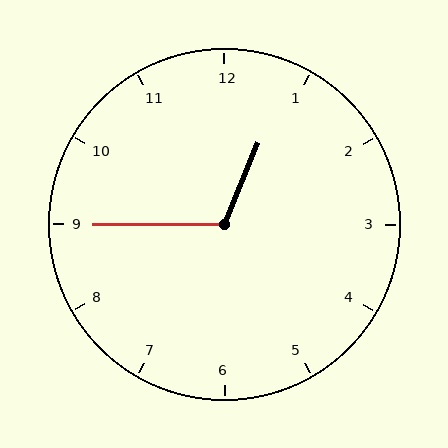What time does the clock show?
12:45.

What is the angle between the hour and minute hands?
Approximately 112 degrees.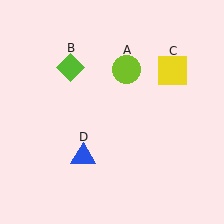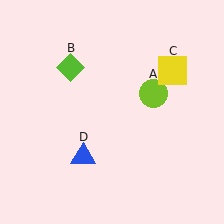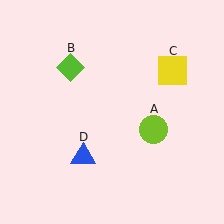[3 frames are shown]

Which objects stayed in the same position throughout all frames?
Lime diamond (object B) and yellow square (object C) and blue triangle (object D) remained stationary.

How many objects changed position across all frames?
1 object changed position: lime circle (object A).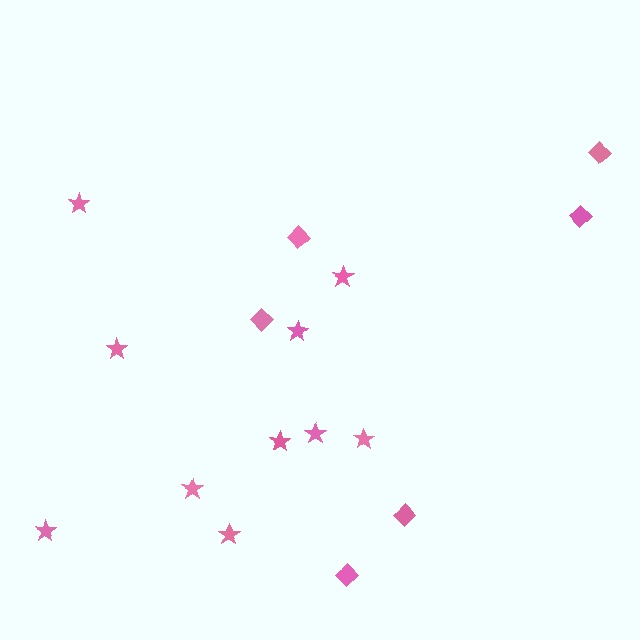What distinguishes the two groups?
There are 2 groups: one group of stars (10) and one group of diamonds (6).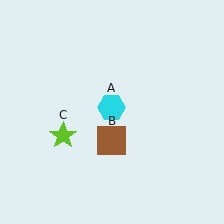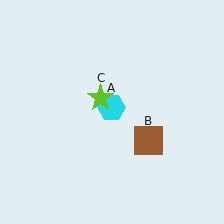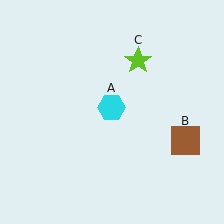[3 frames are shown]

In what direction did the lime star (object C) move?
The lime star (object C) moved up and to the right.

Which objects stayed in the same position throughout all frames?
Cyan hexagon (object A) remained stationary.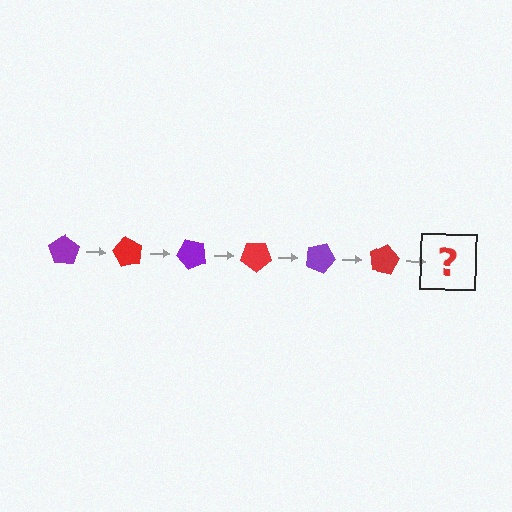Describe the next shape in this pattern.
It should be a purple pentagon, rotated 360 degrees from the start.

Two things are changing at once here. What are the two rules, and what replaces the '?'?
The two rules are that it rotates 60 degrees each step and the color cycles through purple and red. The '?' should be a purple pentagon, rotated 360 degrees from the start.